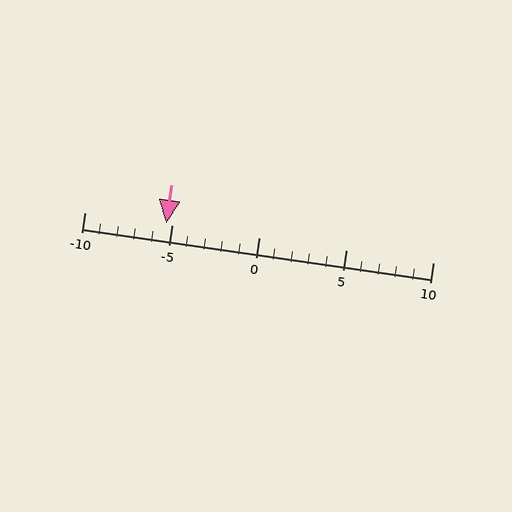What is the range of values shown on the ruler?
The ruler shows values from -10 to 10.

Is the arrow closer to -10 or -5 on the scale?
The arrow is closer to -5.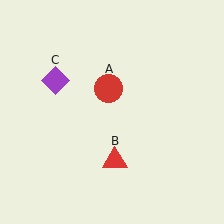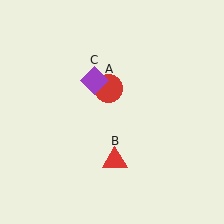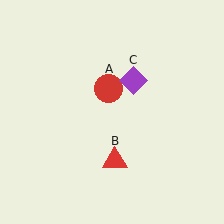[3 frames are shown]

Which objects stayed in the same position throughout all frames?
Red circle (object A) and red triangle (object B) remained stationary.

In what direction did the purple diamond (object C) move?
The purple diamond (object C) moved right.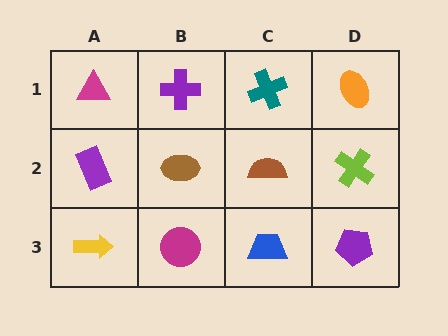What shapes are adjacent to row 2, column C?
A teal cross (row 1, column C), a blue trapezoid (row 3, column C), a brown ellipse (row 2, column B), a lime cross (row 2, column D).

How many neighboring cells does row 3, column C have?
3.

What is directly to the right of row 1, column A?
A purple cross.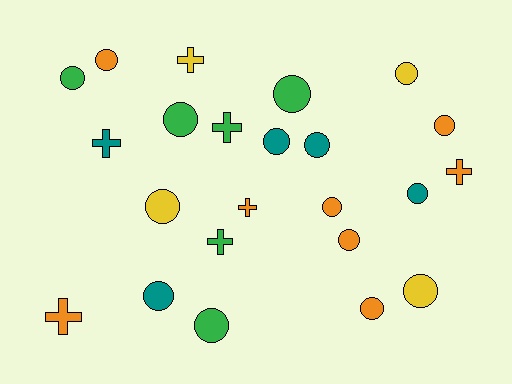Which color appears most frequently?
Orange, with 8 objects.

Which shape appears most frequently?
Circle, with 16 objects.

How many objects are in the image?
There are 23 objects.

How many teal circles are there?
There are 4 teal circles.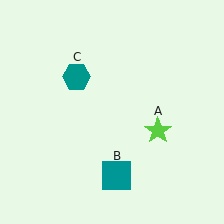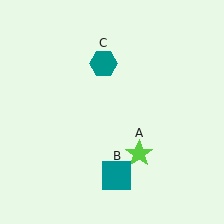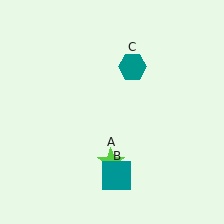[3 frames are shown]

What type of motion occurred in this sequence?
The lime star (object A), teal hexagon (object C) rotated clockwise around the center of the scene.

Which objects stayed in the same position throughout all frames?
Teal square (object B) remained stationary.